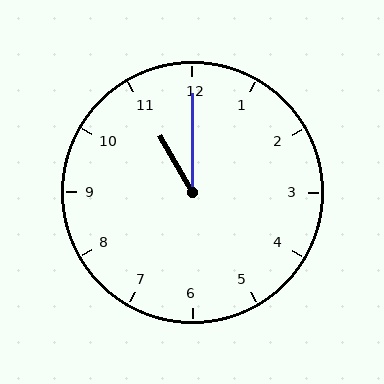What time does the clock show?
11:00.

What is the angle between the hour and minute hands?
Approximately 30 degrees.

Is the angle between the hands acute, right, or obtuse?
It is acute.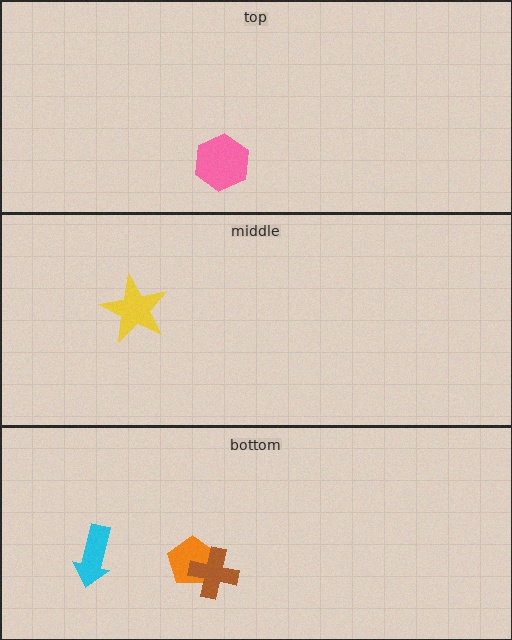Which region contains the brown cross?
The bottom region.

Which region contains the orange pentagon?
The bottom region.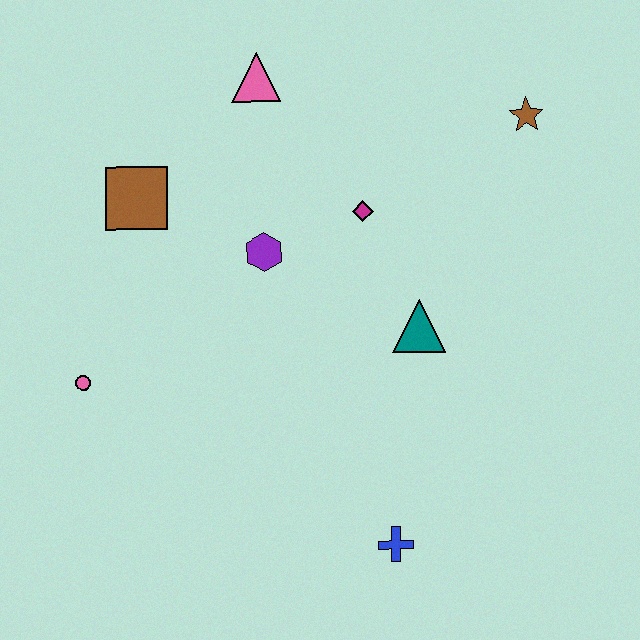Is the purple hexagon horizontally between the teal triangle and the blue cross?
No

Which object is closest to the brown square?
The purple hexagon is closest to the brown square.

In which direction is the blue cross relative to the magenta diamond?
The blue cross is below the magenta diamond.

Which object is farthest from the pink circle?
The brown star is farthest from the pink circle.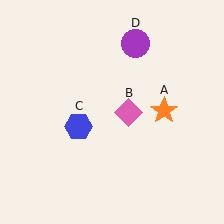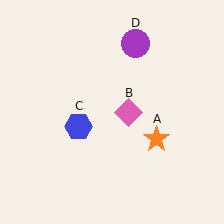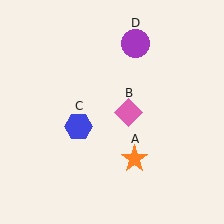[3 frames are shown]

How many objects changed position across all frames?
1 object changed position: orange star (object A).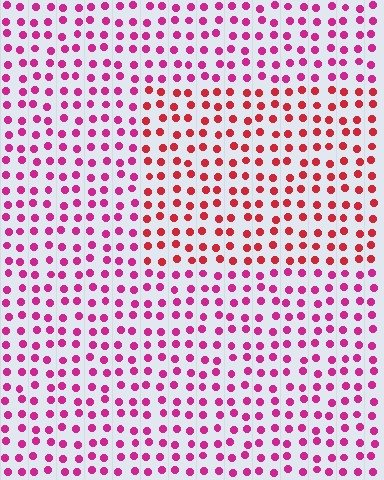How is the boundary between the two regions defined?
The boundary is defined purely by a slight shift in hue (about 33 degrees). Spacing, size, and orientation are identical on both sides.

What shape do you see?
I see a rectangle.